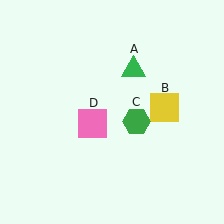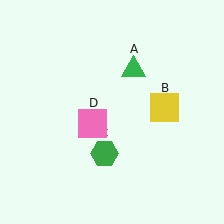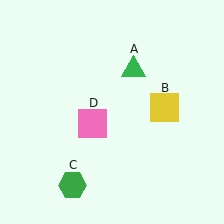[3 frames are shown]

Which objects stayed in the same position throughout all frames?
Green triangle (object A) and yellow square (object B) and pink square (object D) remained stationary.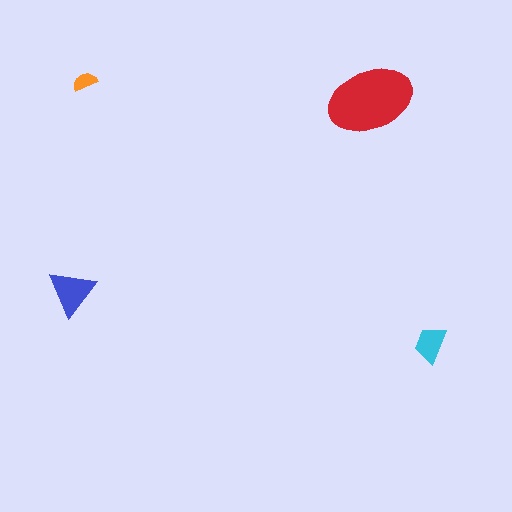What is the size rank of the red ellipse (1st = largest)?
1st.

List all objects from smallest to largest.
The orange semicircle, the cyan trapezoid, the blue triangle, the red ellipse.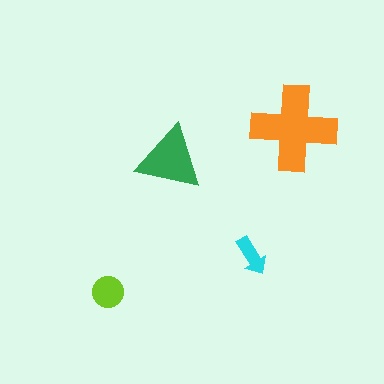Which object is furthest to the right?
The orange cross is rightmost.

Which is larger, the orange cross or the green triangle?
The orange cross.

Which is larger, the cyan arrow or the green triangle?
The green triangle.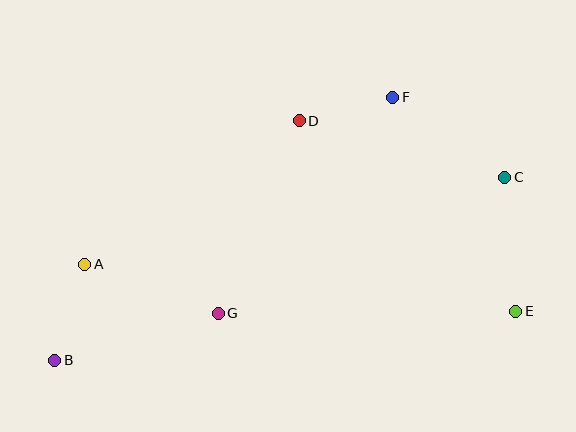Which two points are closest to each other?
Points D and F are closest to each other.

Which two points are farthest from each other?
Points B and C are farthest from each other.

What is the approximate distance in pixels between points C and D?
The distance between C and D is approximately 213 pixels.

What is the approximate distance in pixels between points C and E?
The distance between C and E is approximately 134 pixels.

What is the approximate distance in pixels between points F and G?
The distance between F and G is approximately 277 pixels.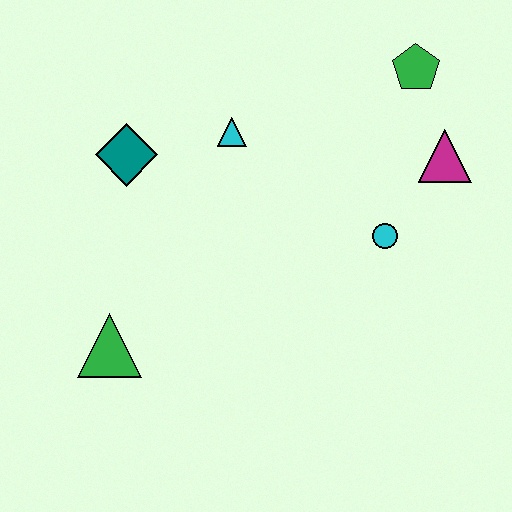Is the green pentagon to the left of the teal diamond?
No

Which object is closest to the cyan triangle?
The teal diamond is closest to the cyan triangle.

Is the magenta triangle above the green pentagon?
No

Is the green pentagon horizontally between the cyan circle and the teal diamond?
No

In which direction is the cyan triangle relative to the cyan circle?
The cyan triangle is to the left of the cyan circle.